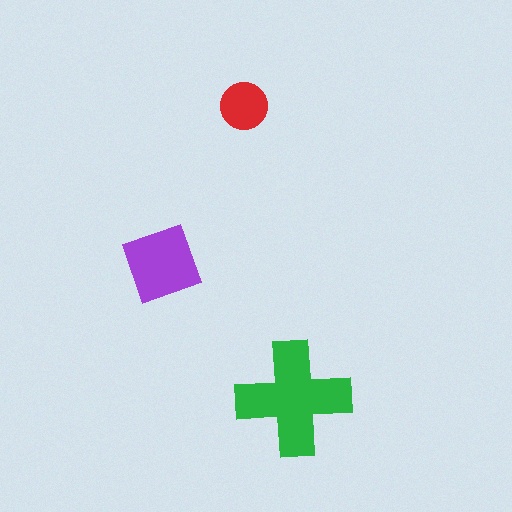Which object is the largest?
The green cross.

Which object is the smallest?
The red circle.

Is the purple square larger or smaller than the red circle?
Larger.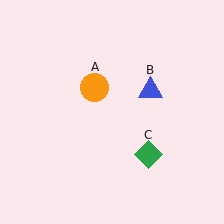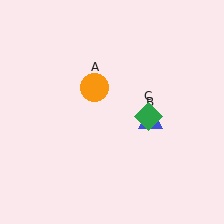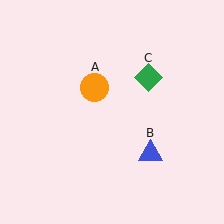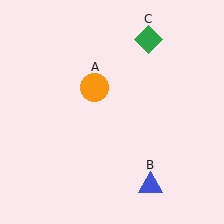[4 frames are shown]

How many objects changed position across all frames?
2 objects changed position: blue triangle (object B), green diamond (object C).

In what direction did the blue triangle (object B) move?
The blue triangle (object B) moved down.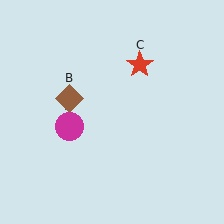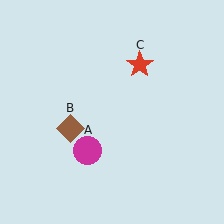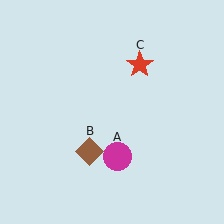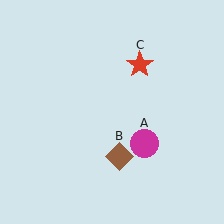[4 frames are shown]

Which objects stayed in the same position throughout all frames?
Red star (object C) remained stationary.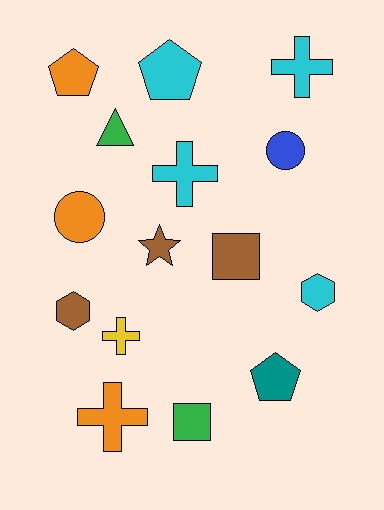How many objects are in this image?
There are 15 objects.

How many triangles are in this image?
There is 1 triangle.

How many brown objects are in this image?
There are 3 brown objects.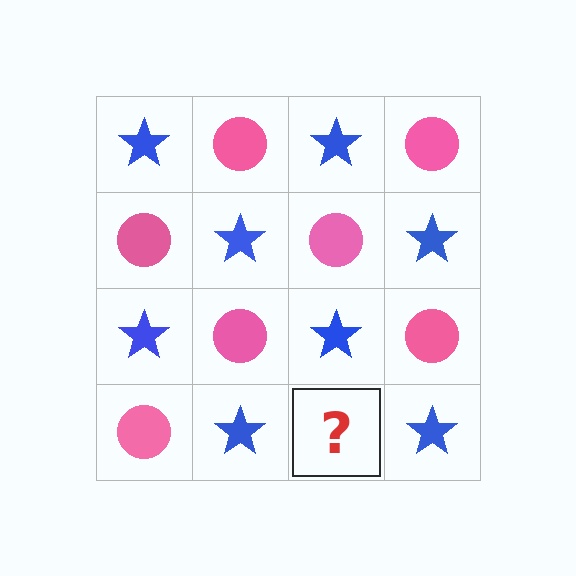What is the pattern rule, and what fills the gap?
The rule is that it alternates blue star and pink circle in a checkerboard pattern. The gap should be filled with a pink circle.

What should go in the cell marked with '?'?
The missing cell should contain a pink circle.